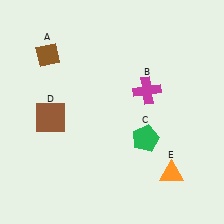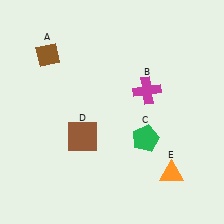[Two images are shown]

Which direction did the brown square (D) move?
The brown square (D) moved right.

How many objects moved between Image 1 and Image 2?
1 object moved between the two images.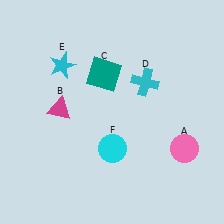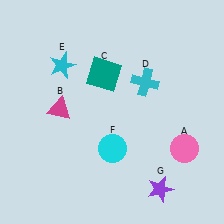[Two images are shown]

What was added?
A purple star (G) was added in Image 2.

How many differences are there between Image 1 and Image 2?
There is 1 difference between the two images.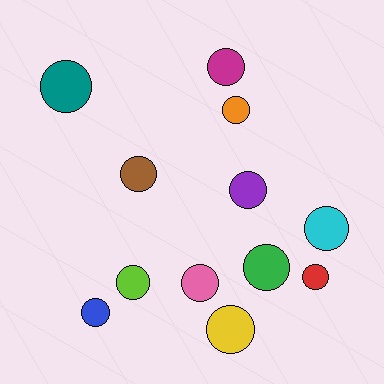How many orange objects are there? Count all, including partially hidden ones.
There is 1 orange object.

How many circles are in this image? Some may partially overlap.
There are 12 circles.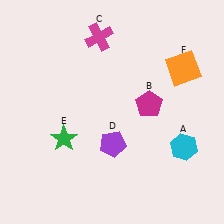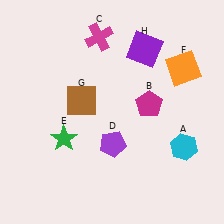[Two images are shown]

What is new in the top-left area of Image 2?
A brown square (G) was added in the top-left area of Image 2.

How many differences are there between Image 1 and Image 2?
There are 2 differences between the two images.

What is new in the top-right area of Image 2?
A purple square (H) was added in the top-right area of Image 2.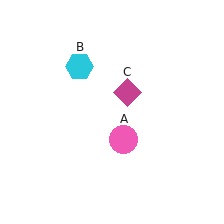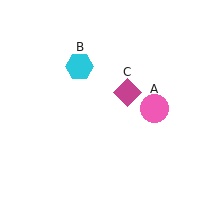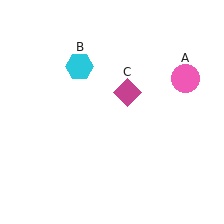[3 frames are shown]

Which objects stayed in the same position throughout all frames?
Cyan hexagon (object B) and magenta diamond (object C) remained stationary.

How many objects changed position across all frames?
1 object changed position: pink circle (object A).